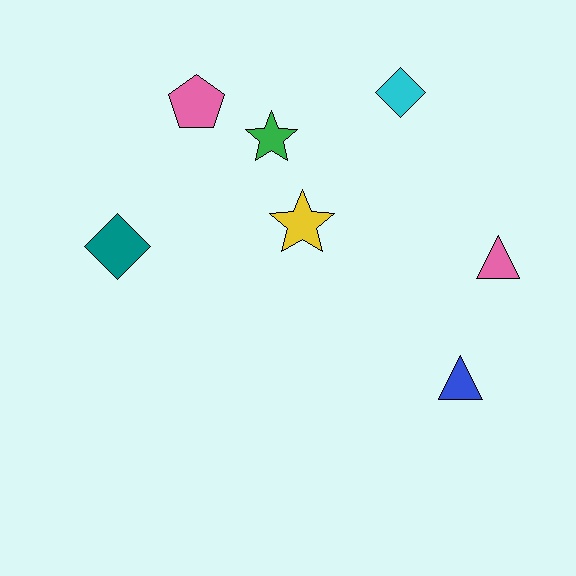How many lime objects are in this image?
There are no lime objects.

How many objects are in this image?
There are 7 objects.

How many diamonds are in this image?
There are 2 diamonds.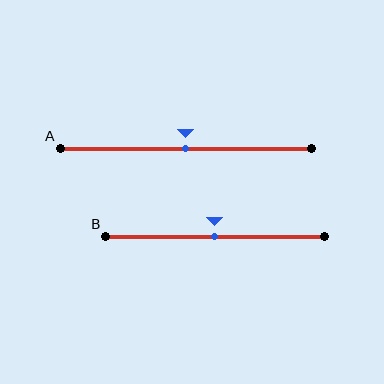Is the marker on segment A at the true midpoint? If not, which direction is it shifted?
Yes, the marker on segment A is at the true midpoint.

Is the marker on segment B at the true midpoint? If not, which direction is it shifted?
Yes, the marker on segment B is at the true midpoint.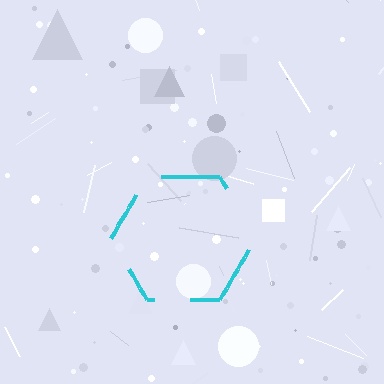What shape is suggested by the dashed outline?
The dashed outline suggests a hexagon.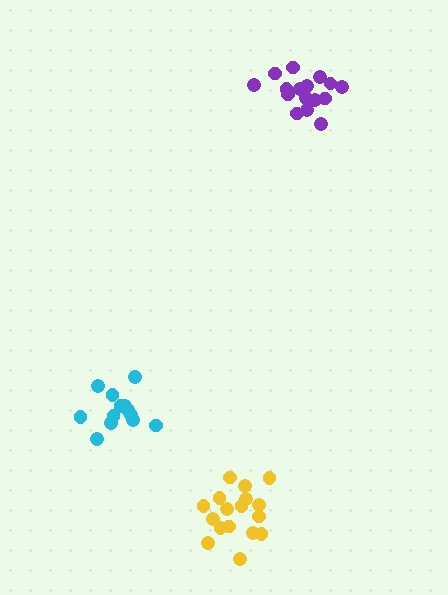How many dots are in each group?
Group 1: 16 dots, Group 2: 13 dots, Group 3: 17 dots (46 total).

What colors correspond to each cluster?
The clusters are colored: purple, cyan, yellow.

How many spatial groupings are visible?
There are 3 spatial groupings.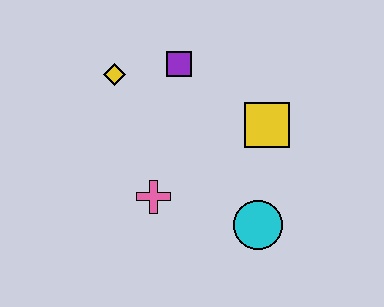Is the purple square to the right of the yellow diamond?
Yes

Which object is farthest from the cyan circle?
The yellow diamond is farthest from the cyan circle.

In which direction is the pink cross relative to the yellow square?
The pink cross is to the left of the yellow square.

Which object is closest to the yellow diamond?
The purple square is closest to the yellow diamond.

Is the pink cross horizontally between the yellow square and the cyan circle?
No